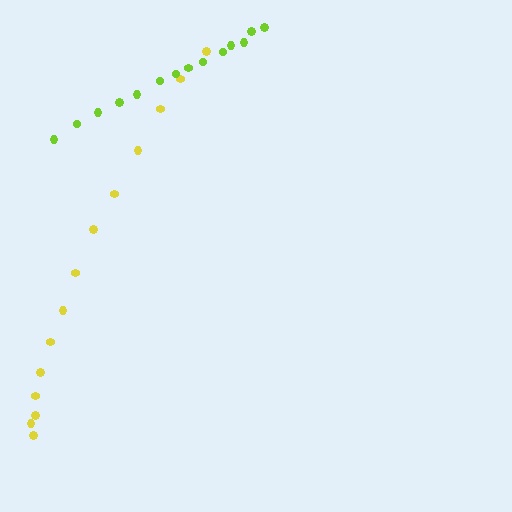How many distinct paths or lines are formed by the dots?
There are 2 distinct paths.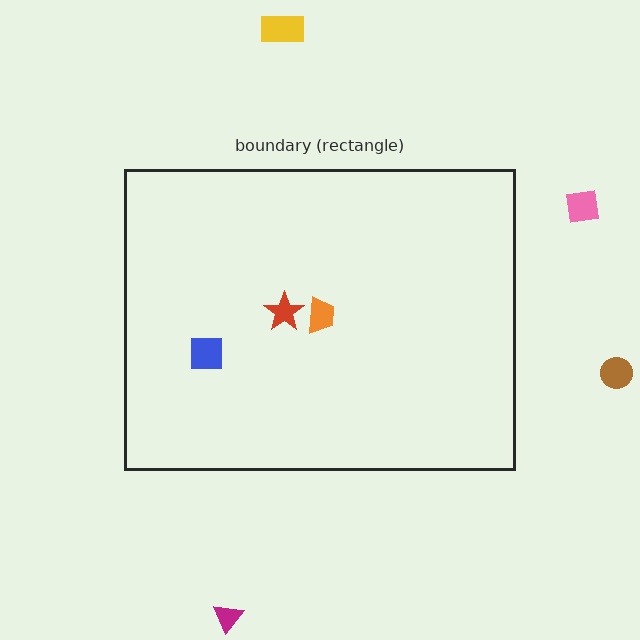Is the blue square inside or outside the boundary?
Inside.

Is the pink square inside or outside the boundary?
Outside.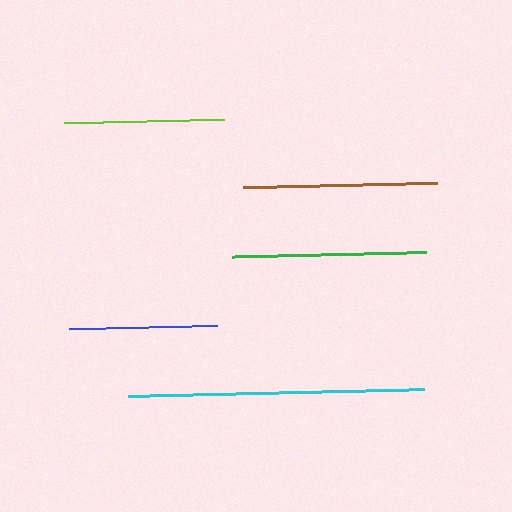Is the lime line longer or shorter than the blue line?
The lime line is longer than the blue line.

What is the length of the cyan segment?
The cyan segment is approximately 296 pixels long.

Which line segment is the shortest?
The blue line is the shortest at approximately 148 pixels.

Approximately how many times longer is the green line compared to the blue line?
The green line is approximately 1.3 times the length of the blue line.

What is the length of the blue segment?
The blue segment is approximately 148 pixels long.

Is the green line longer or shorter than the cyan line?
The cyan line is longer than the green line.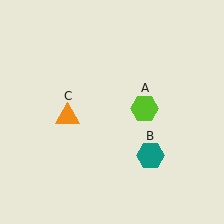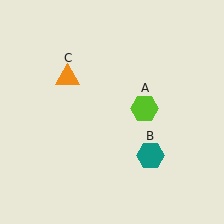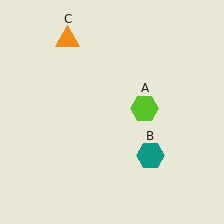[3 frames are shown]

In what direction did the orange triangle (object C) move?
The orange triangle (object C) moved up.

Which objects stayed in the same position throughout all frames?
Lime hexagon (object A) and teal hexagon (object B) remained stationary.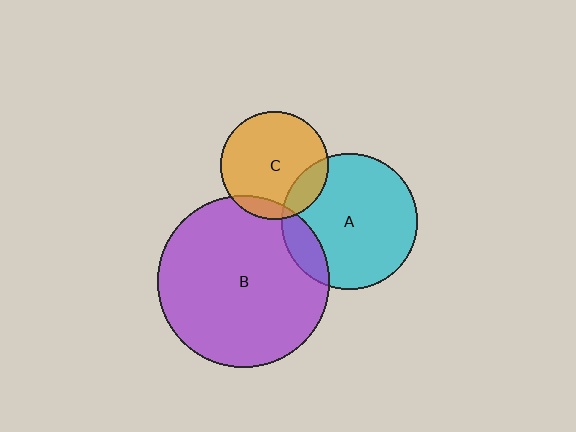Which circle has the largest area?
Circle B (purple).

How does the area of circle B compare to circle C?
Approximately 2.5 times.